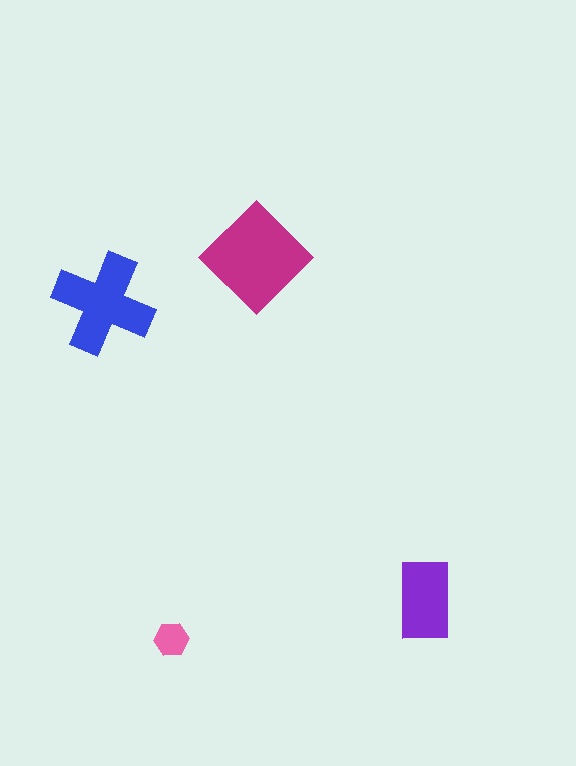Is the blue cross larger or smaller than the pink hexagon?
Larger.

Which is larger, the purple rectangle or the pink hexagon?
The purple rectangle.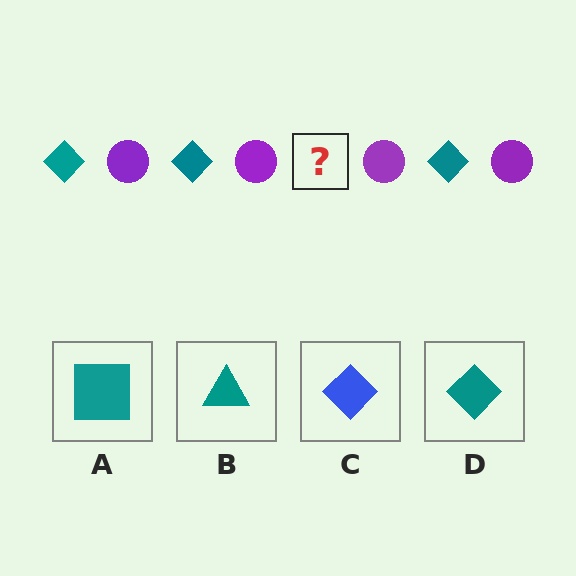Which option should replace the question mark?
Option D.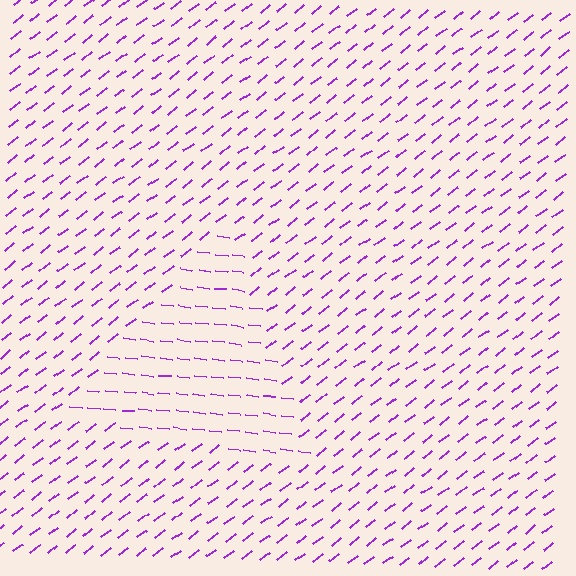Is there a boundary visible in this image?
Yes, there is a texture boundary formed by a change in line orientation.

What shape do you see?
I see a triangle.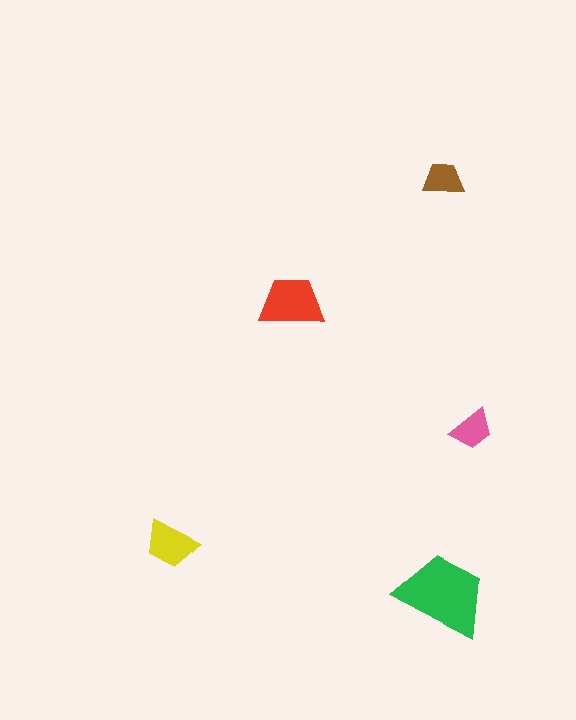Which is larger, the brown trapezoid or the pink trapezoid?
The pink one.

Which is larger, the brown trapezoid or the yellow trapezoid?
The yellow one.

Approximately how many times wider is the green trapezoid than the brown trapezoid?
About 2 times wider.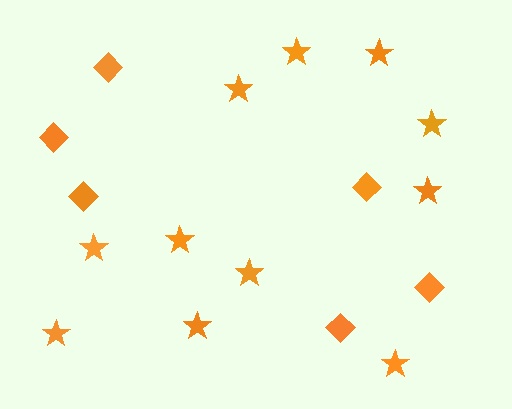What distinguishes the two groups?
There are 2 groups: one group of stars (11) and one group of diamonds (6).